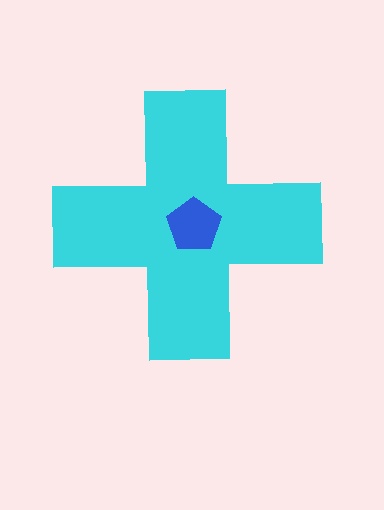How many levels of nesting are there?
2.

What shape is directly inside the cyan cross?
The blue pentagon.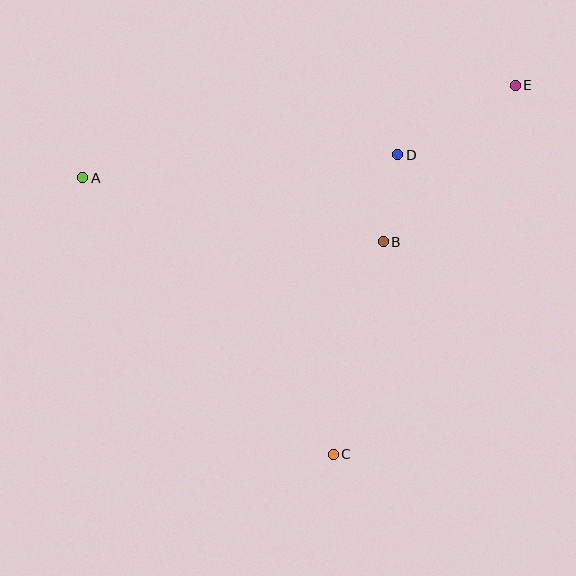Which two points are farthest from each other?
Points A and E are farthest from each other.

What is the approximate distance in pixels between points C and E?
The distance between C and E is approximately 412 pixels.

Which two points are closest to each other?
Points B and D are closest to each other.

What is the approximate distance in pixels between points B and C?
The distance between B and C is approximately 218 pixels.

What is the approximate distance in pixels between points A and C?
The distance between A and C is approximately 373 pixels.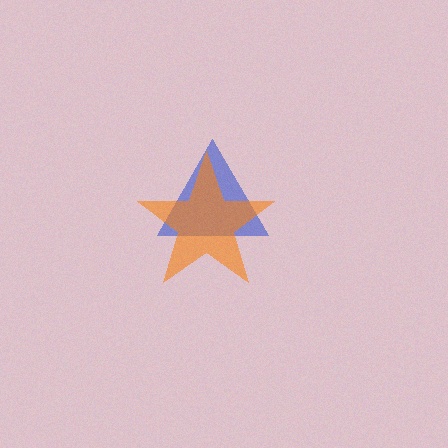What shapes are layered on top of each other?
The layered shapes are: a blue triangle, an orange star.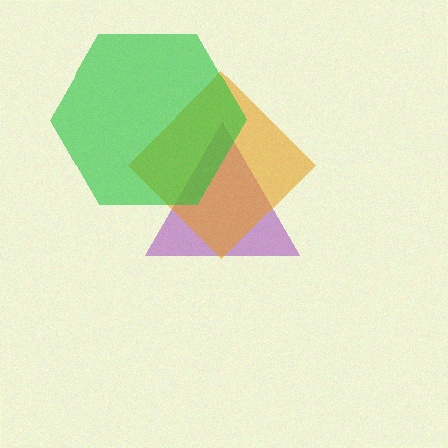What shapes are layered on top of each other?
The layered shapes are: a purple triangle, an orange diamond, a green hexagon.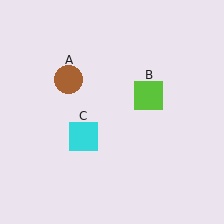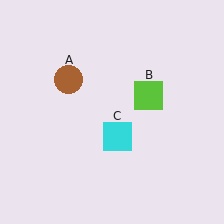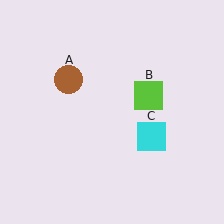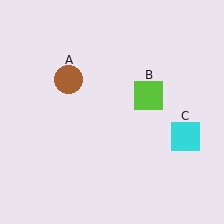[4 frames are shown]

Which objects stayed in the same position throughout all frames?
Brown circle (object A) and lime square (object B) remained stationary.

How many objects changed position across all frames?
1 object changed position: cyan square (object C).